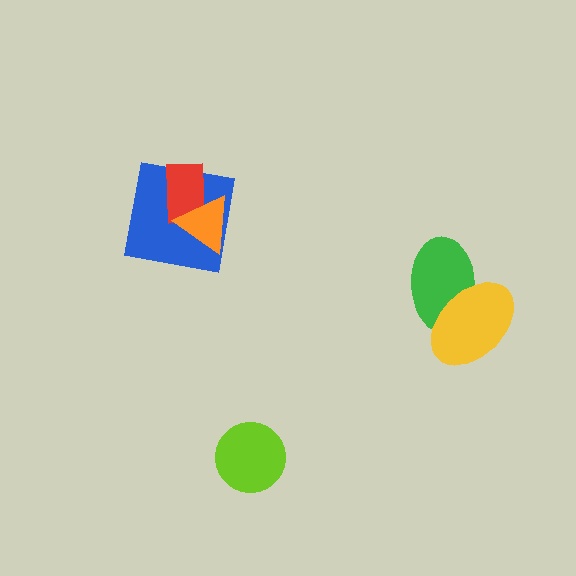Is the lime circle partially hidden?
No, no other shape covers it.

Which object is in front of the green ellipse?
The yellow ellipse is in front of the green ellipse.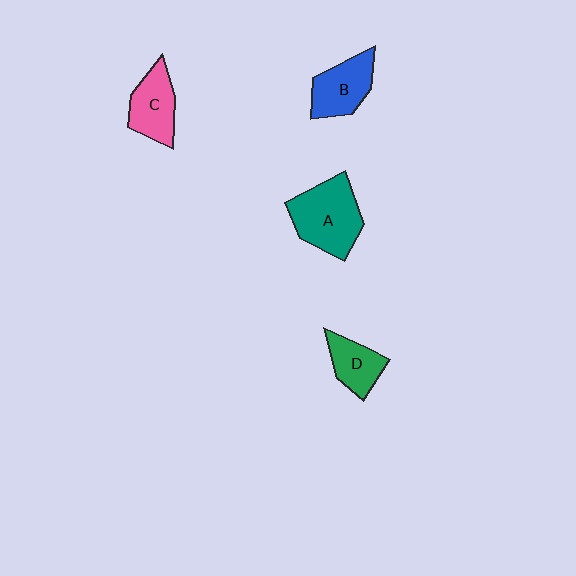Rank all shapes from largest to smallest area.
From largest to smallest: A (teal), B (blue), C (pink), D (green).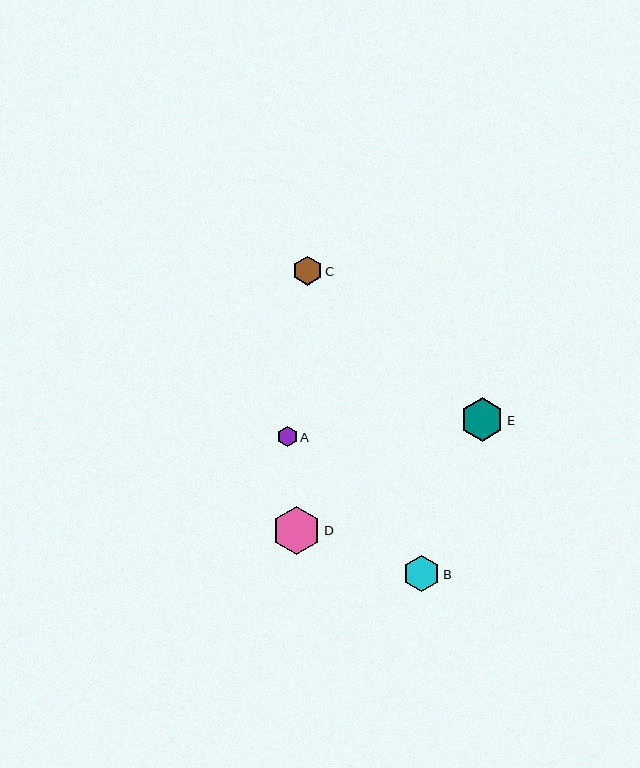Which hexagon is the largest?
Hexagon D is the largest with a size of approximately 48 pixels.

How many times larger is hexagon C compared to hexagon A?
Hexagon C is approximately 1.4 times the size of hexagon A.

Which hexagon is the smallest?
Hexagon A is the smallest with a size of approximately 20 pixels.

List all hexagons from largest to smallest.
From largest to smallest: D, E, B, C, A.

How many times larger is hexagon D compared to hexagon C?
Hexagon D is approximately 1.7 times the size of hexagon C.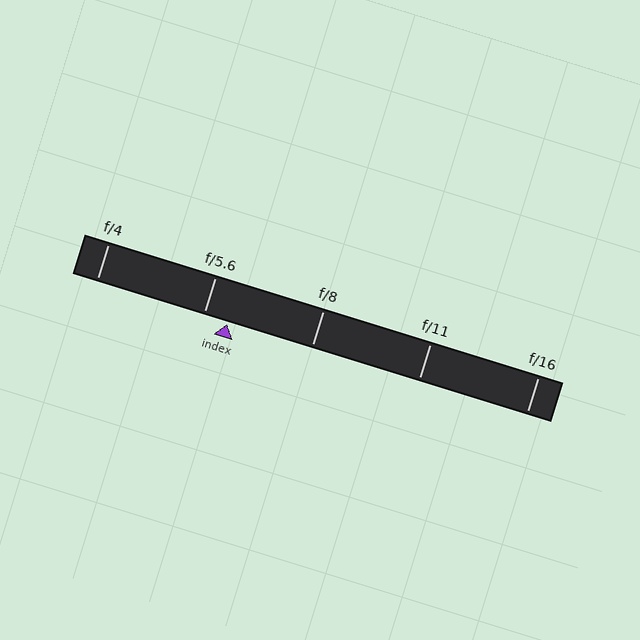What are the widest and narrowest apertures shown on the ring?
The widest aperture shown is f/4 and the narrowest is f/16.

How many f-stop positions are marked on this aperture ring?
There are 5 f-stop positions marked.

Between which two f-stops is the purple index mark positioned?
The index mark is between f/5.6 and f/8.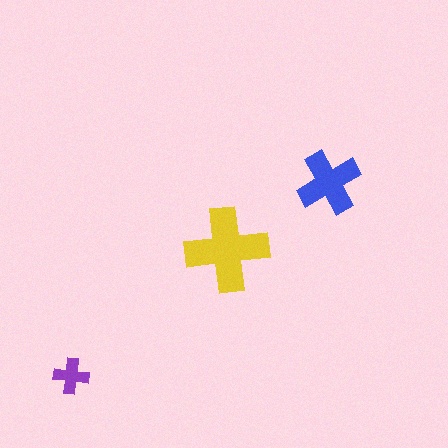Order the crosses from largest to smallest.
the yellow one, the blue one, the purple one.